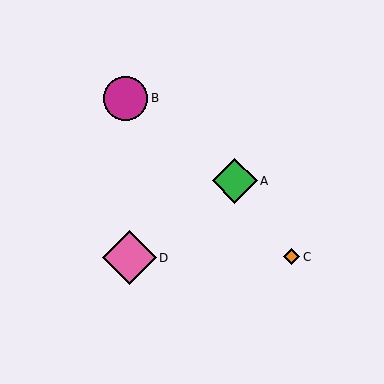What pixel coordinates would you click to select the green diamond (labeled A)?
Click at (235, 181) to select the green diamond A.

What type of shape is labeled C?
Shape C is an orange diamond.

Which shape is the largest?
The pink diamond (labeled D) is the largest.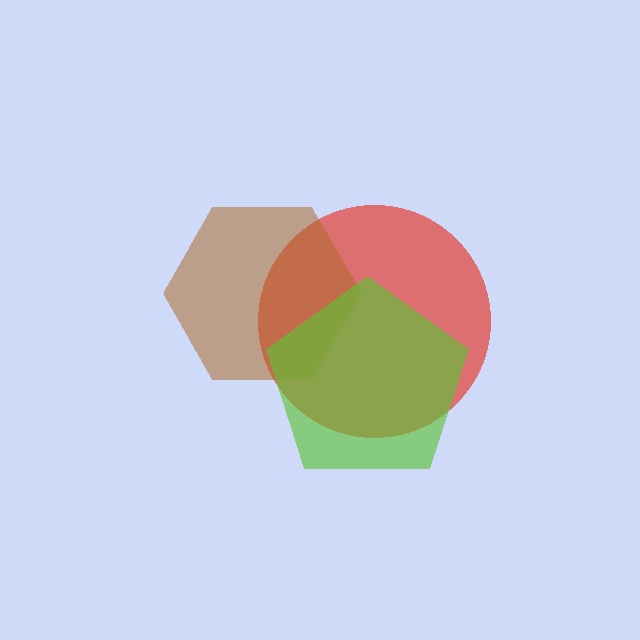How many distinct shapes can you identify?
There are 3 distinct shapes: a red circle, a brown hexagon, a lime pentagon.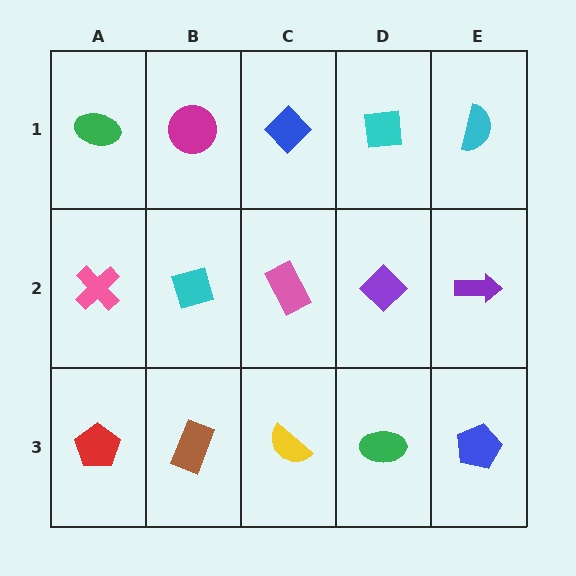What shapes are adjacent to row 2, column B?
A magenta circle (row 1, column B), a brown rectangle (row 3, column B), a pink cross (row 2, column A), a pink rectangle (row 2, column C).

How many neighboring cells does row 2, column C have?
4.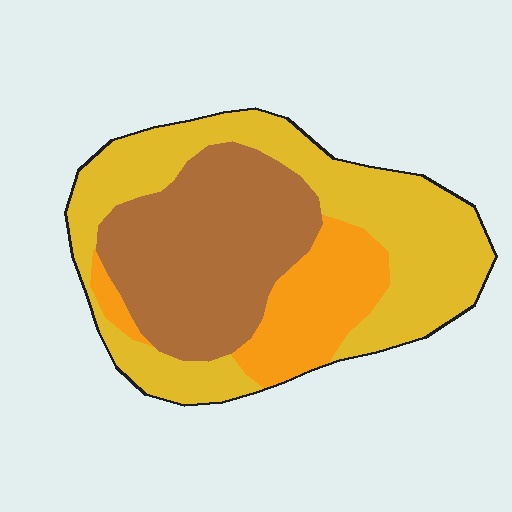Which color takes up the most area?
Yellow, at roughly 45%.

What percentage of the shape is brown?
Brown takes up about three eighths (3/8) of the shape.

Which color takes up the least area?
Orange, at roughly 20%.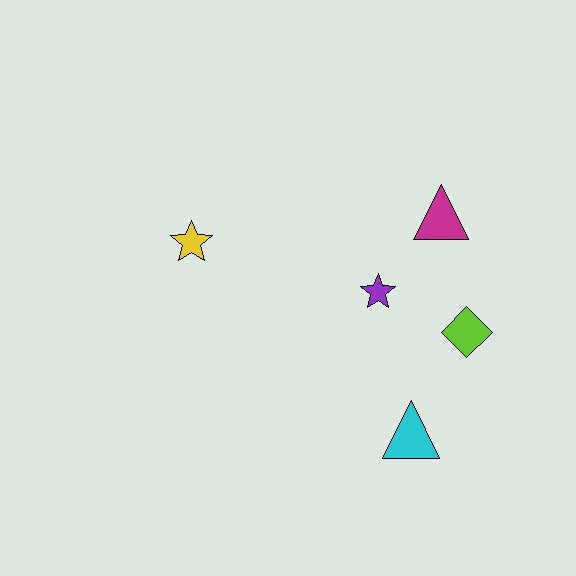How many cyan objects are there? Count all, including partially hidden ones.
There is 1 cyan object.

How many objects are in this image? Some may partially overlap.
There are 5 objects.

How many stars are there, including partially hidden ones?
There are 2 stars.